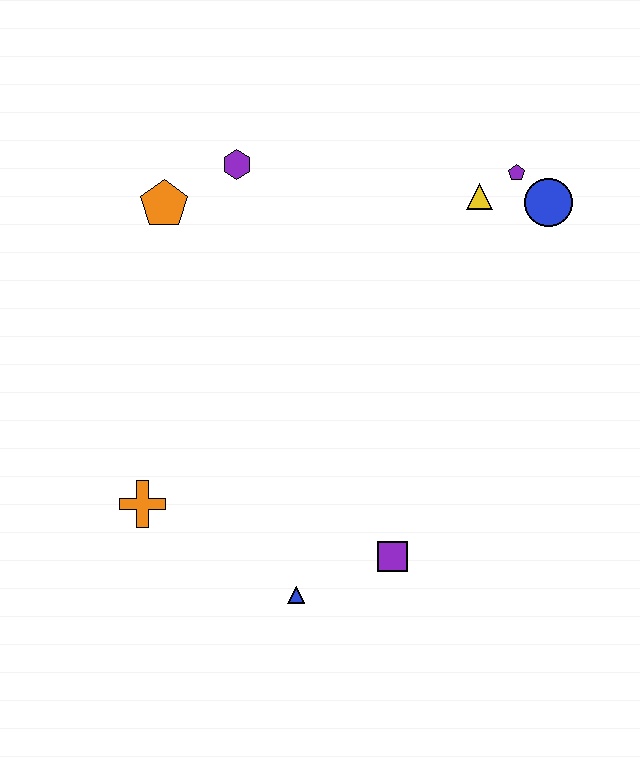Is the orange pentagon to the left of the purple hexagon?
Yes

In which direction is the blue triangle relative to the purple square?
The blue triangle is to the left of the purple square.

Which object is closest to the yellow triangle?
The purple pentagon is closest to the yellow triangle.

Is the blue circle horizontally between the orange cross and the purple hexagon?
No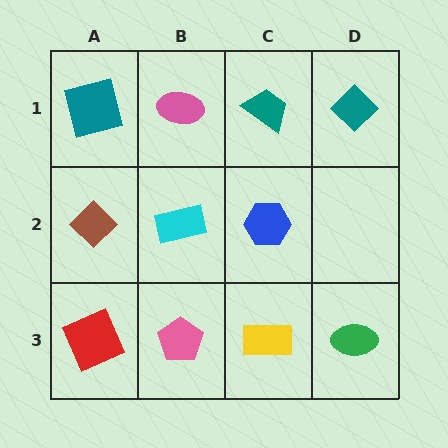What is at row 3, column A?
A red square.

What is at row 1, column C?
A teal trapezoid.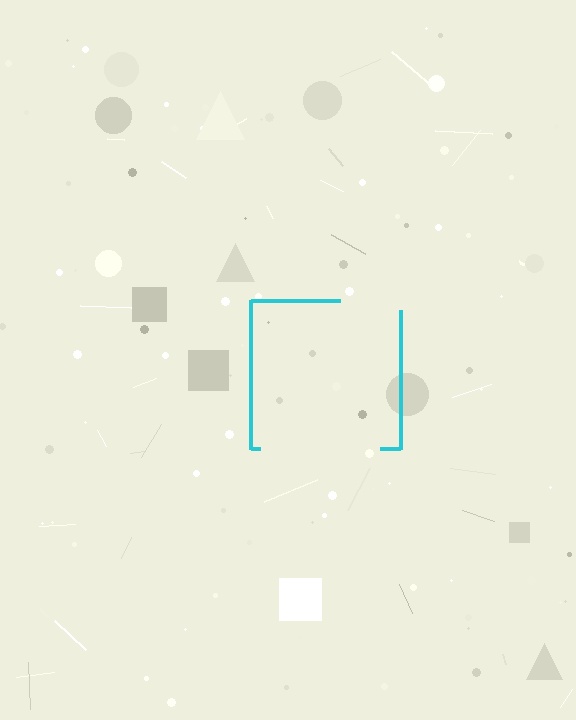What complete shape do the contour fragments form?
The contour fragments form a square.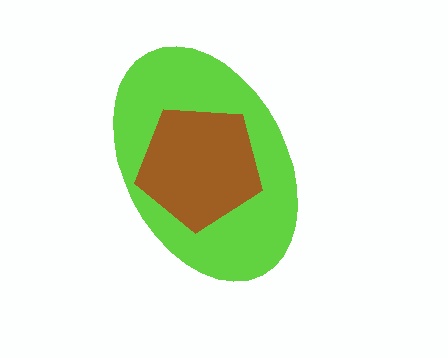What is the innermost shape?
The brown pentagon.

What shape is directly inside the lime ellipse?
The brown pentagon.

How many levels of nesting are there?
2.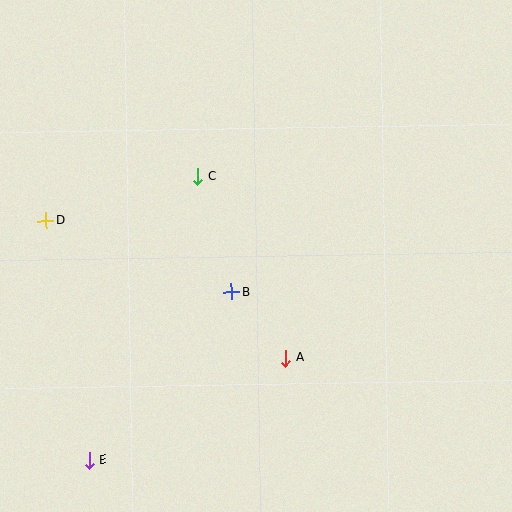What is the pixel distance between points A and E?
The distance between A and E is 221 pixels.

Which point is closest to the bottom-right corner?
Point A is closest to the bottom-right corner.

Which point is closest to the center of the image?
Point B at (231, 292) is closest to the center.